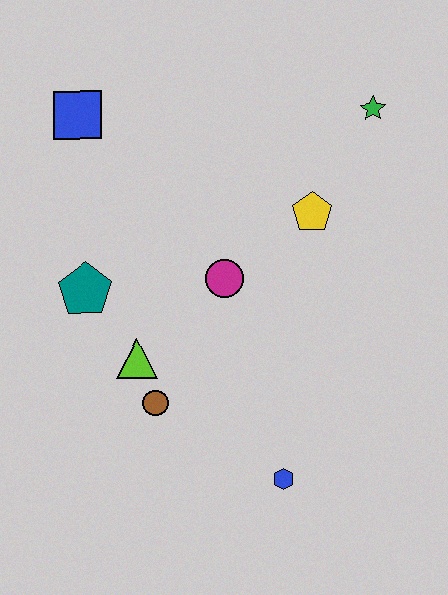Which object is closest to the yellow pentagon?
The magenta circle is closest to the yellow pentagon.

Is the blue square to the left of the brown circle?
Yes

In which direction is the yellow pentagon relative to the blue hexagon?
The yellow pentagon is above the blue hexagon.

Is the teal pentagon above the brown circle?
Yes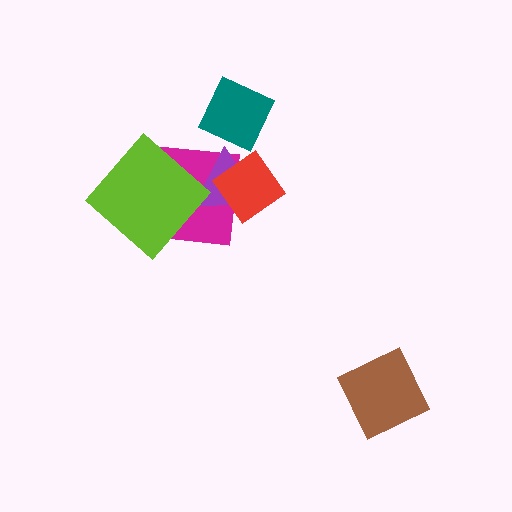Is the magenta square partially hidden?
Yes, it is partially covered by another shape.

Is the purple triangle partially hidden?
Yes, it is partially covered by another shape.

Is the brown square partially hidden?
No, no other shape covers it.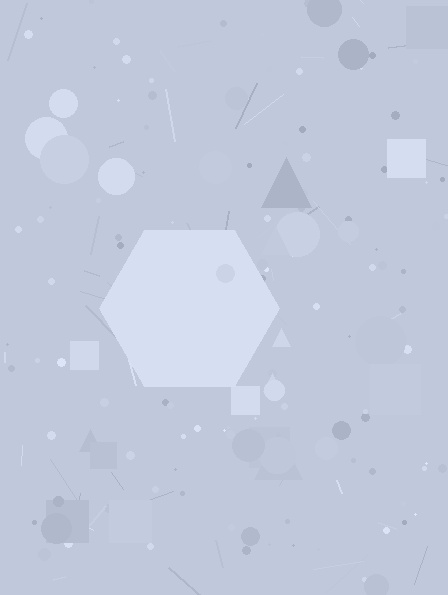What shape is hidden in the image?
A hexagon is hidden in the image.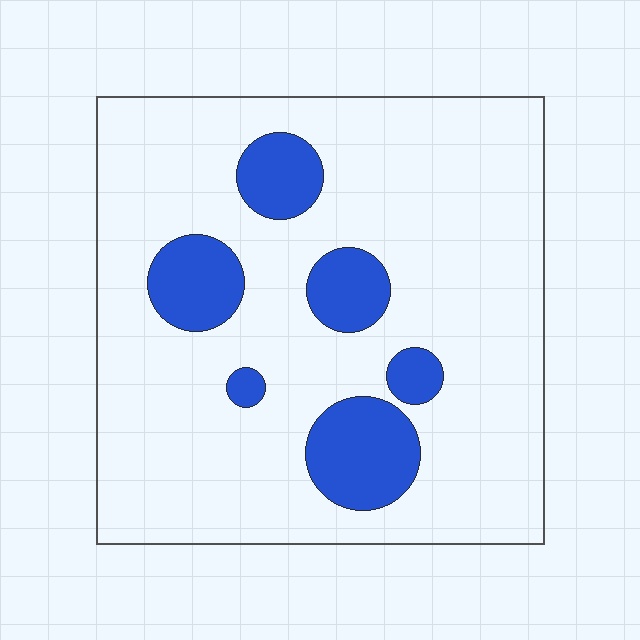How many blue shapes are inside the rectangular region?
6.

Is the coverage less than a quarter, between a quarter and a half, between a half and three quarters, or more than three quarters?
Less than a quarter.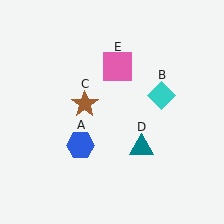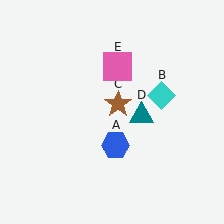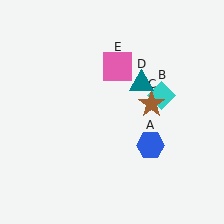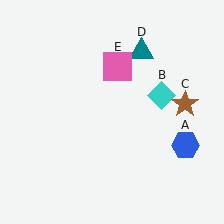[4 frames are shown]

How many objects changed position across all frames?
3 objects changed position: blue hexagon (object A), brown star (object C), teal triangle (object D).